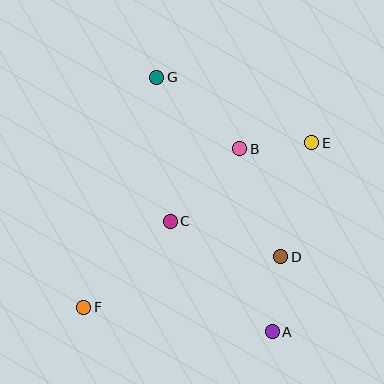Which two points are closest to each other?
Points B and E are closest to each other.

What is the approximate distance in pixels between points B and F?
The distance between B and F is approximately 222 pixels.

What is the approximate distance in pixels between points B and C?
The distance between B and C is approximately 101 pixels.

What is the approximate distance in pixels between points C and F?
The distance between C and F is approximately 122 pixels.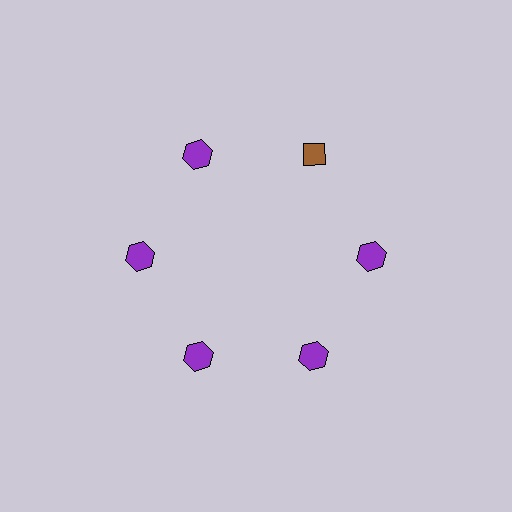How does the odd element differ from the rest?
It differs in both color (brown instead of purple) and shape (diamond instead of hexagon).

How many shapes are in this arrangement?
There are 6 shapes arranged in a ring pattern.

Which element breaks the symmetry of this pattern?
The brown diamond at roughly the 1 o'clock position breaks the symmetry. All other shapes are purple hexagons.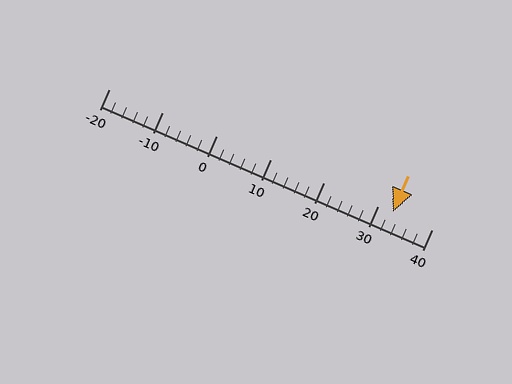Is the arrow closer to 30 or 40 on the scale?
The arrow is closer to 30.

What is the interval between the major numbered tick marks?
The major tick marks are spaced 10 units apart.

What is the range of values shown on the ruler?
The ruler shows values from -20 to 40.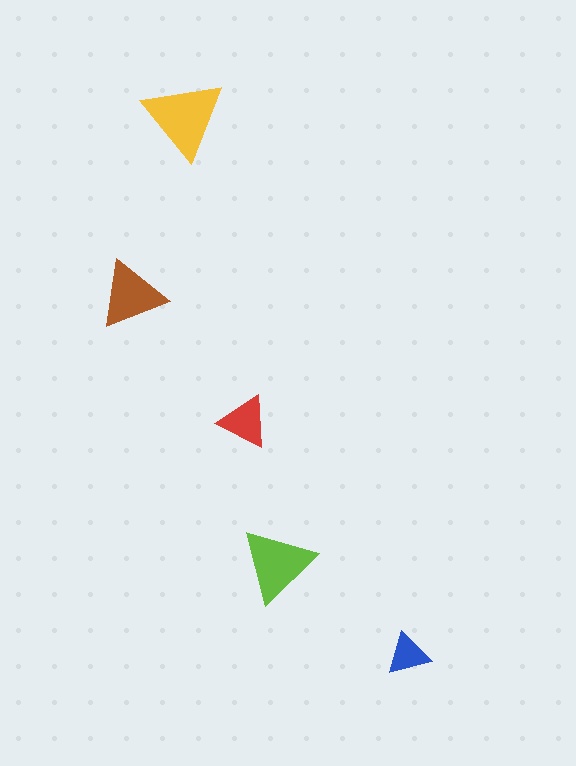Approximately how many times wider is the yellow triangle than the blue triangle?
About 2 times wider.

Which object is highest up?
The yellow triangle is topmost.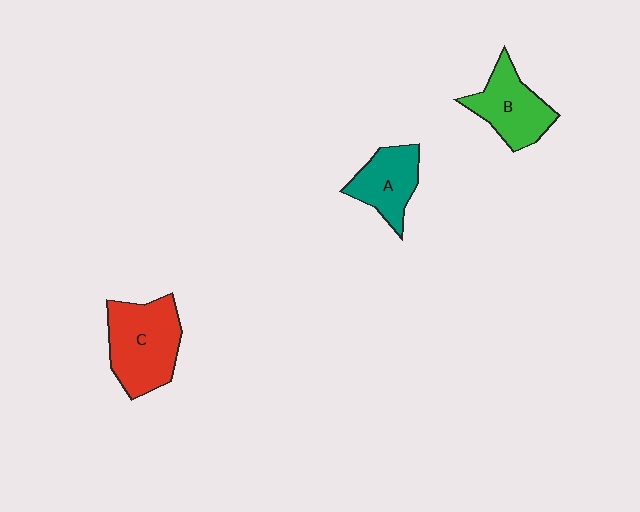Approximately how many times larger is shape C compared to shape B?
Approximately 1.3 times.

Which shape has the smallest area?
Shape A (teal).